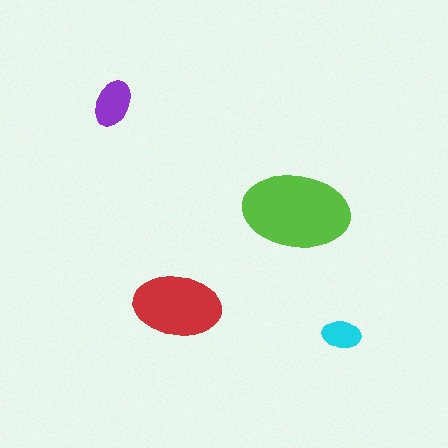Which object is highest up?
The purple ellipse is topmost.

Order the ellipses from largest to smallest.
the lime one, the red one, the purple one, the cyan one.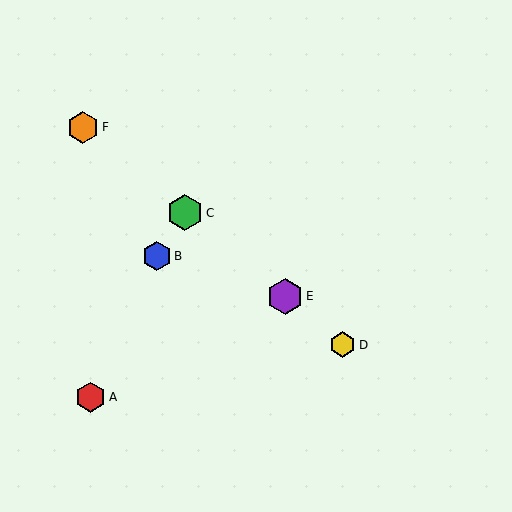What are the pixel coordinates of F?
Object F is at (83, 127).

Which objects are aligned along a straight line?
Objects C, D, E, F are aligned along a straight line.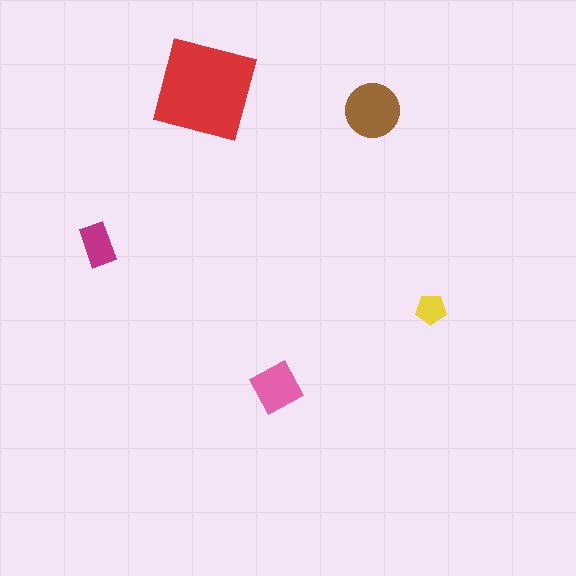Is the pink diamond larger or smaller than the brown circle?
Smaller.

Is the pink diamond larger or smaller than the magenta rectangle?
Larger.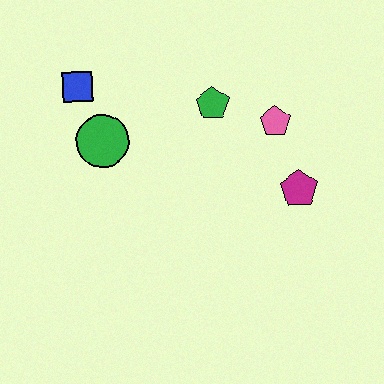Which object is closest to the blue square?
The green circle is closest to the blue square.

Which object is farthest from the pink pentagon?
The blue square is farthest from the pink pentagon.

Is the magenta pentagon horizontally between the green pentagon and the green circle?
No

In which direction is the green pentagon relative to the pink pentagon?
The green pentagon is to the left of the pink pentagon.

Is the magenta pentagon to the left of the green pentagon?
No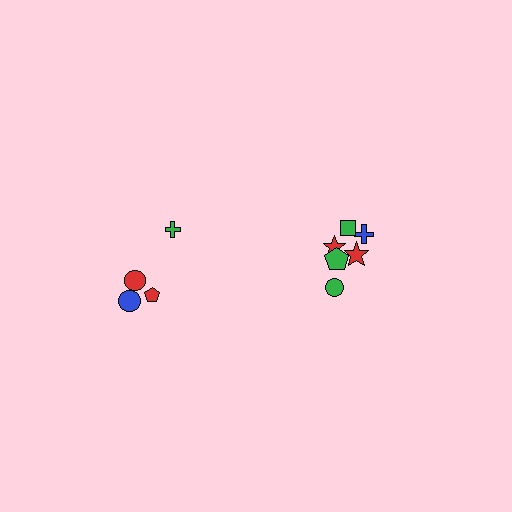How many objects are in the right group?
There are 6 objects.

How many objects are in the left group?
There are 4 objects.